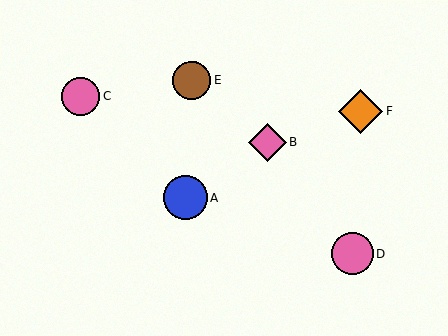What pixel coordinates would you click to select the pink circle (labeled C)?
Click at (81, 97) to select the pink circle C.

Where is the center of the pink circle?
The center of the pink circle is at (352, 253).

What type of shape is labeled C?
Shape C is a pink circle.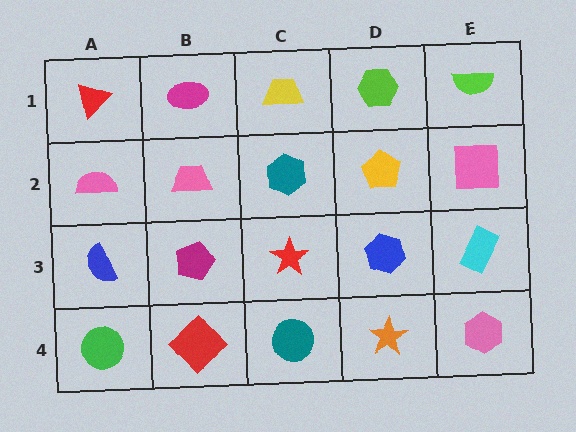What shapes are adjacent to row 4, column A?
A blue semicircle (row 3, column A), a red diamond (row 4, column B).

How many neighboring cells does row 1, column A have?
2.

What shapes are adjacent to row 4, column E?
A cyan rectangle (row 3, column E), an orange star (row 4, column D).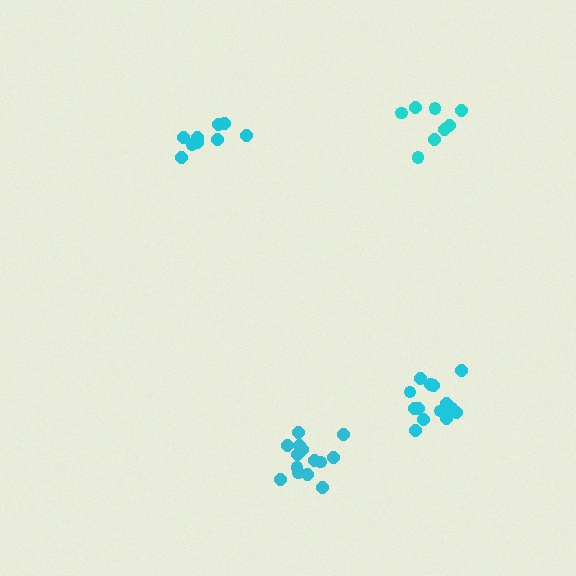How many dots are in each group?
Group 1: 14 dots, Group 2: 14 dots, Group 3: 9 dots, Group 4: 8 dots (45 total).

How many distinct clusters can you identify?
There are 4 distinct clusters.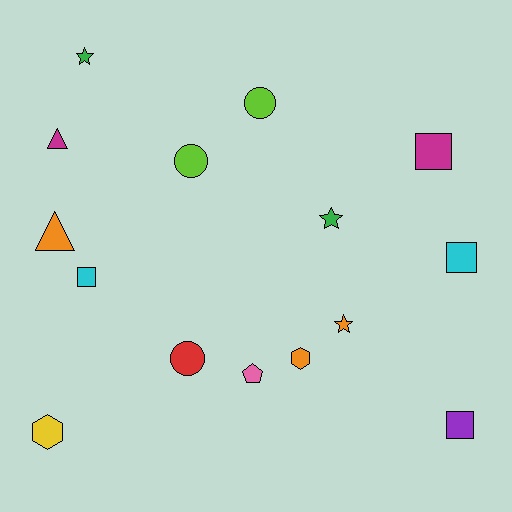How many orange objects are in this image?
There are 3 orange objects.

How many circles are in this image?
There are 3 circles.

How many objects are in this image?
There are 15 objects.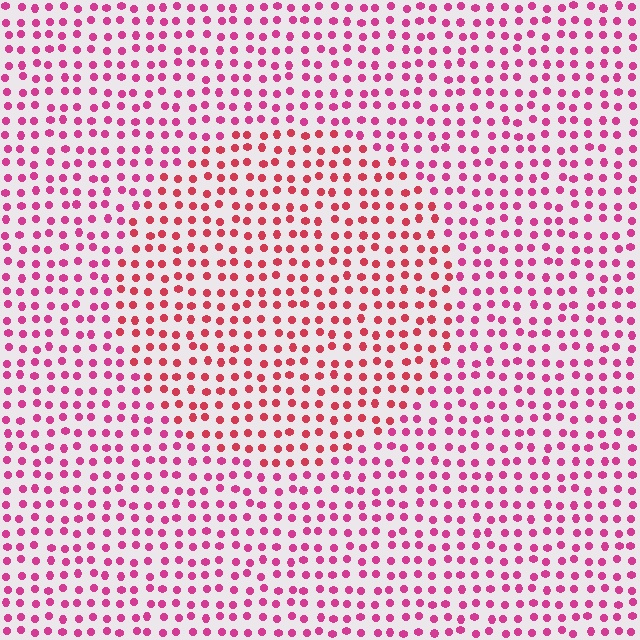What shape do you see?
I see a circle.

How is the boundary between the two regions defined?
The boundary is defined purely by a slight shift in hue (about 25 degrees). Spacing, size, and orientation are identical on both sides.